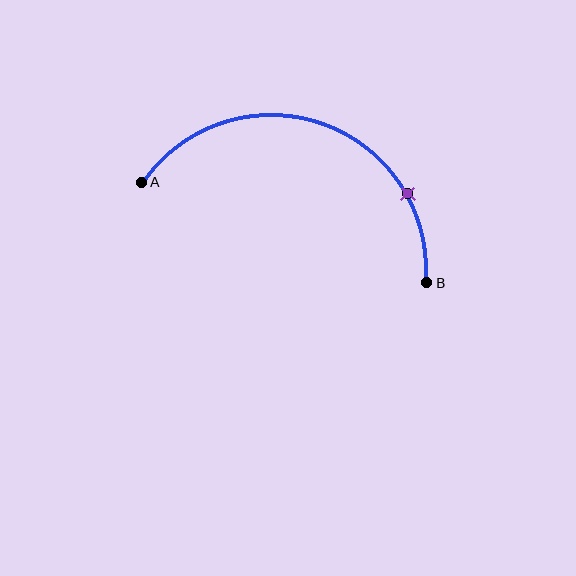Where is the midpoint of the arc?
The arc midpoint is the point on the curve farthest from the straight line joining A and B. It sits above that line.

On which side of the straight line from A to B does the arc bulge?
The arc bulges above the straight line connecting A and B.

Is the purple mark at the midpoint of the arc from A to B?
No. The purple mark lies on the arc but is closer to endpoint B. The arc midpoint would be at the point on the curve equidistant along the arc from both A and B.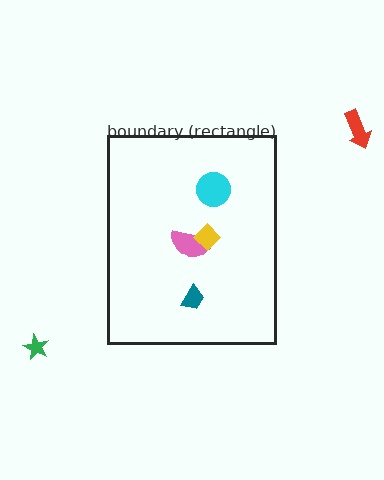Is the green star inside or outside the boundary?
Outside.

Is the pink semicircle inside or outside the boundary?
Inside.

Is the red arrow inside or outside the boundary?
Outside.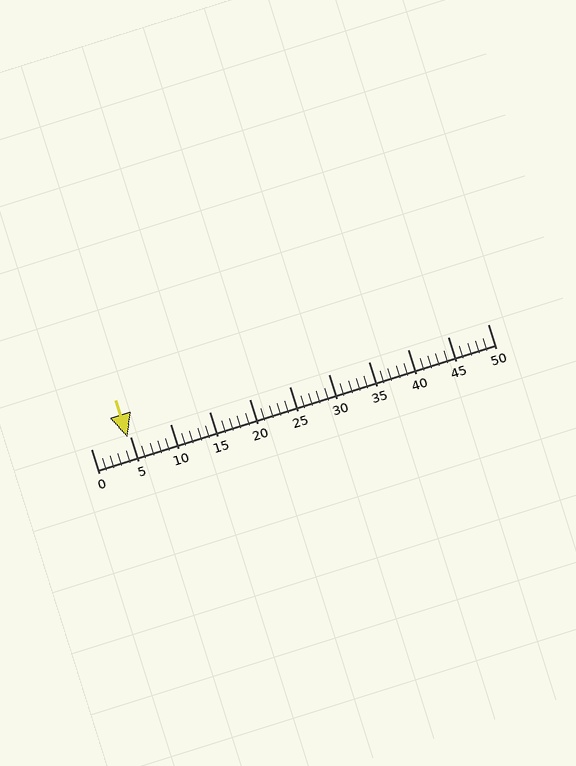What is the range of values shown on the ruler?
The ruler shows values from 0 to 50.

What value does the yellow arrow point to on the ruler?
The yellow arrow points to approximately 5.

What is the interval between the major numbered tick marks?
The major tick marks are spaced 5 units apart.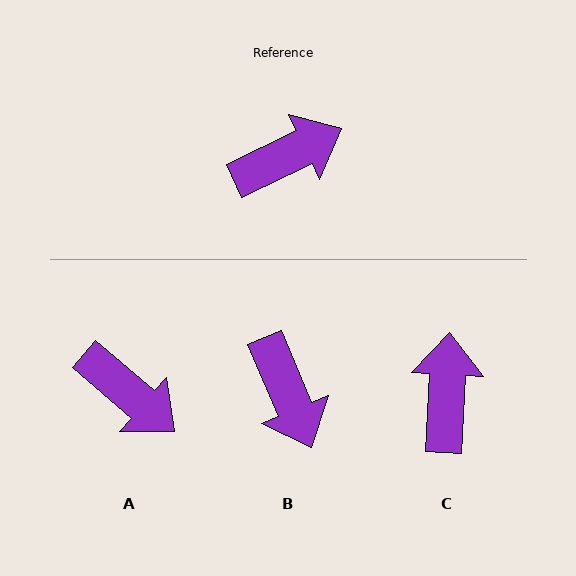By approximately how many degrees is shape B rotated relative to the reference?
Approximately 93 degrees clockwise.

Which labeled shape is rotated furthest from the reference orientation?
B, about 93 degrees away.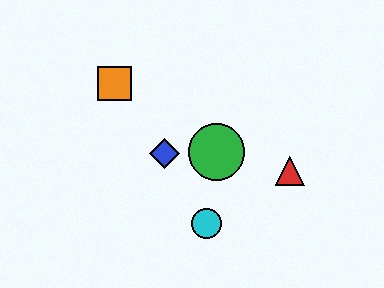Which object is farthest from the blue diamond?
The red triangle is farthest from the blue diamond.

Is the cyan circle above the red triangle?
No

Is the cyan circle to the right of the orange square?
Yes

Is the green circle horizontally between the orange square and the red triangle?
Yes